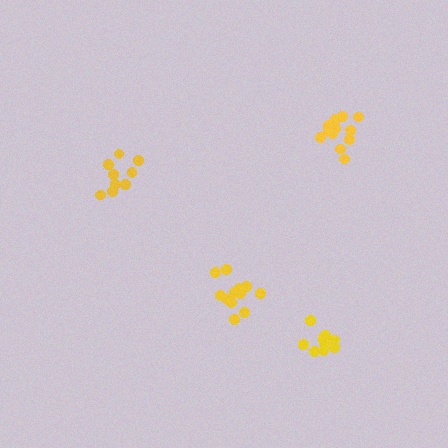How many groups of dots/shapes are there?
There are 4 groups.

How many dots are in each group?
Group 1: 9 dots, Group 2: 13 dots, Group 3: 12 dots, Group 4: 11 dots (45 total).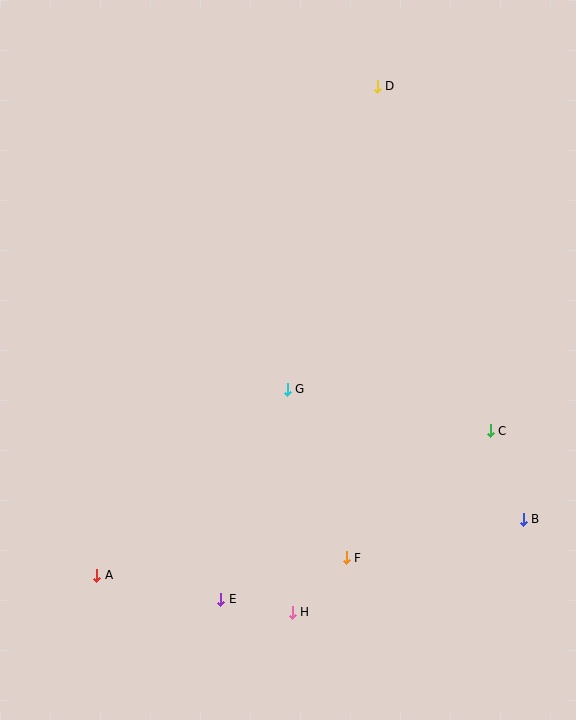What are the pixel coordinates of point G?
Point G is at (287, 389).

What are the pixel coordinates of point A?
Point A is at (97, 575).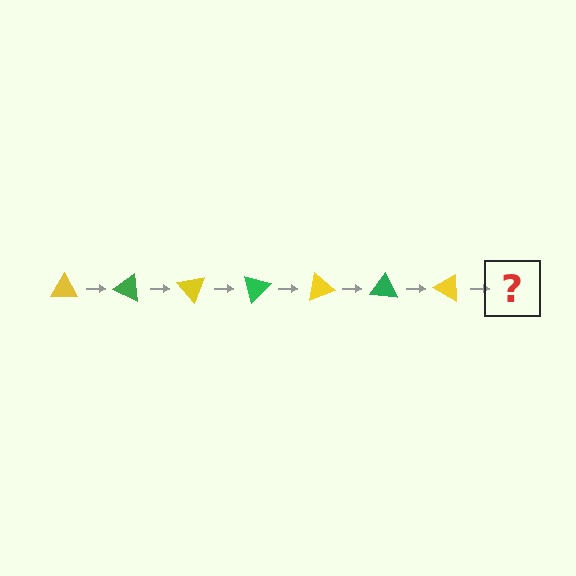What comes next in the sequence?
The next element should be a green triangle, rotated 175 degrees from the start.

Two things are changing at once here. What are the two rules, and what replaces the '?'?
The two rules are that it rotates 25 degrees each step and the color cycles through yellow and green. The '?' should be a green triangle, rotated 175 degrees from the start.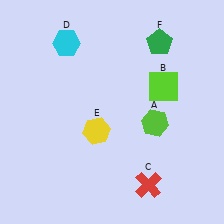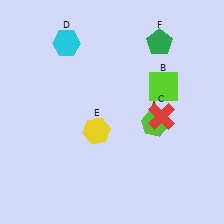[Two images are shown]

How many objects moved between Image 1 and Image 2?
1 object moved between the two images.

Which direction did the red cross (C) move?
The red cross (C) moved up.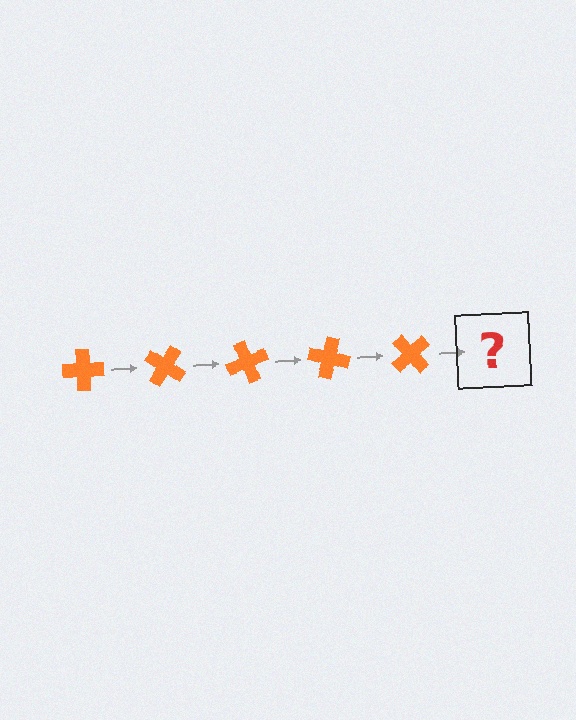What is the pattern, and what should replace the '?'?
The pattern is that the cross rotates 35 degrees each step. The '?' should be an orange cross rotated 175 degrees.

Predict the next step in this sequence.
The next step is an orange cross rotated 175 degrees.